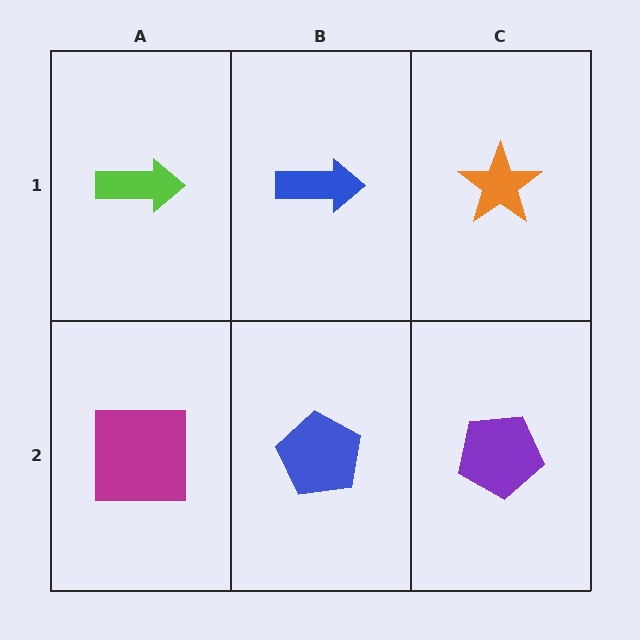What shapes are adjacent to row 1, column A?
A magenta square (row 2, column A), a blue arrow (row 1, column B).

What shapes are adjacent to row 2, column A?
A lime arrow (row 1, column A), a blue pentagon (row 2, column B).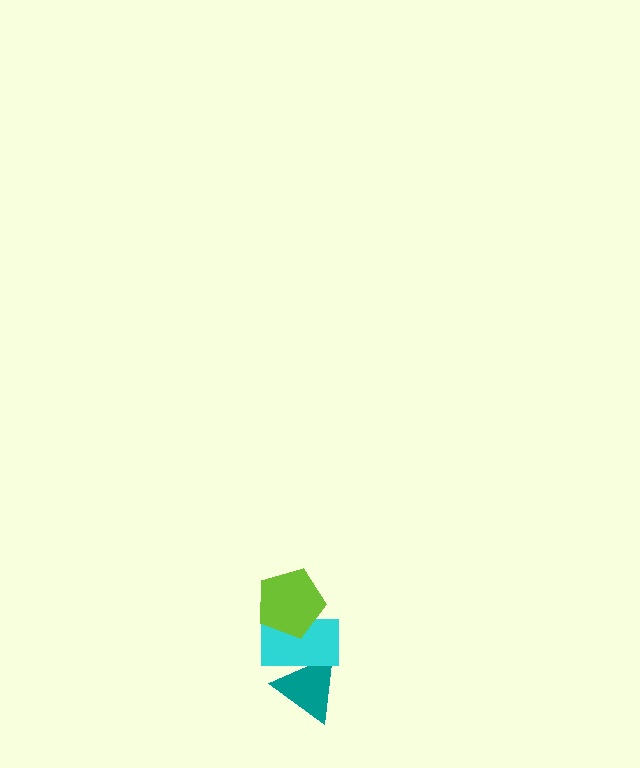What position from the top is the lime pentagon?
The lime pentagon is 1st from the top.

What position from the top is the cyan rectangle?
The cyan rectangle is 2nd from the top.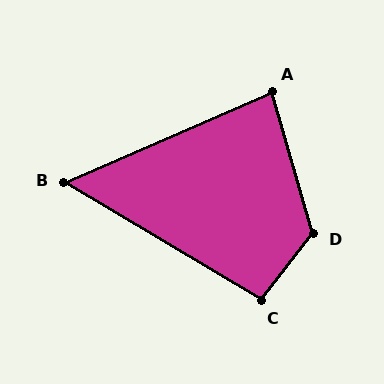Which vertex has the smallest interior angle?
B, at approximately 54 degrees.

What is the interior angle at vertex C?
Approximately 97 degrees (obtuse).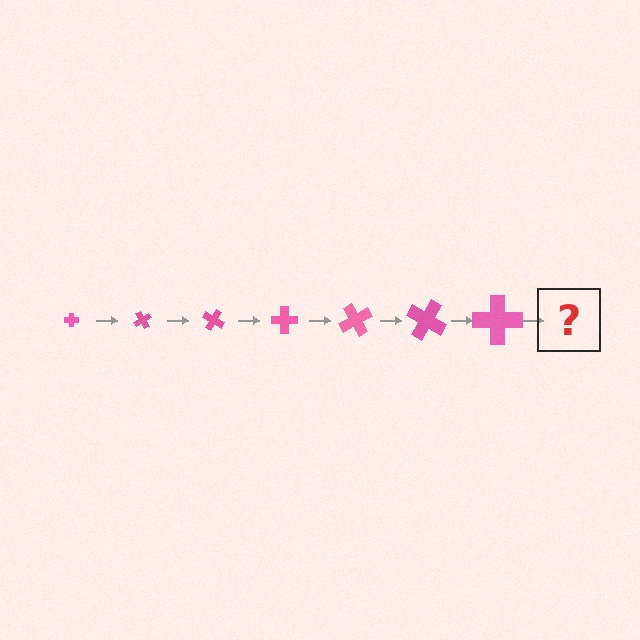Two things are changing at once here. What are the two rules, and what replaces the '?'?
The two rules are that the cross grows larger each step and it rotates 60 degrees each step. The '?' should be a cross, larger than the previous one and rotated 420 degrees from the start.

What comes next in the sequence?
The next element should be a cross, larger than the previous one and rotated 420 degrees from the start.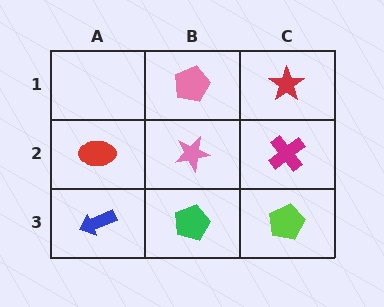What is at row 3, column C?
A lime pentagon.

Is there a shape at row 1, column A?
No, that cell is empty.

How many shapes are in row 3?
3 shapes.